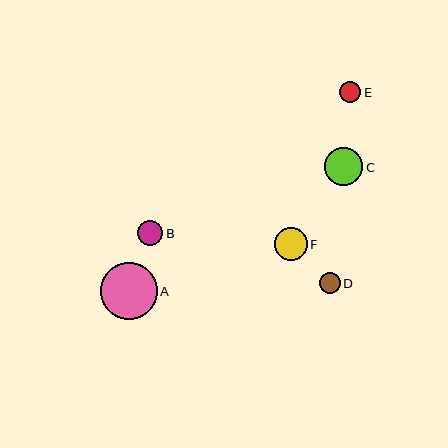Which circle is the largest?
Circle A is the largest with a size of approximately 57 pixels.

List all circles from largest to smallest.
From largest to smallest: A, C, F, B, E, D.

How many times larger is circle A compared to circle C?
Circle A is approximately 1.5 times the size of circle C.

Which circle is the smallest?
Circle D is the smallest with a size of approximately 20 pixels.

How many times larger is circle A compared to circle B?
Circle A is approximately 2.2 times the size of circle B.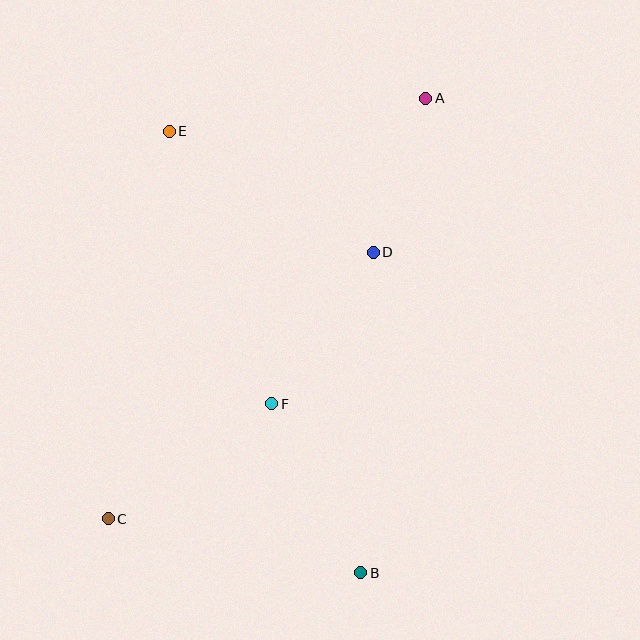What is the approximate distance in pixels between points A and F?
The distance between A and F is approximately 342 pixels.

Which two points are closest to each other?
Points A and D are closest to each other.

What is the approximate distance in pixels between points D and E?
The distance between D and E is approximately 237 pixels.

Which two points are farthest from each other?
Points A and C are farthest from each other.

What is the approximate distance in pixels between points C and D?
The distance between C and D is approximately 376 pixels.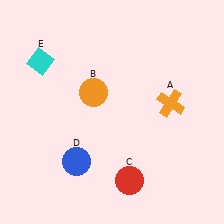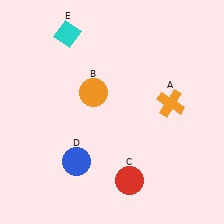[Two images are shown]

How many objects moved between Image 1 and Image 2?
1 object moved between the two images.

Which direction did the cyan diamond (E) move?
The cyan diamond (E) moved up.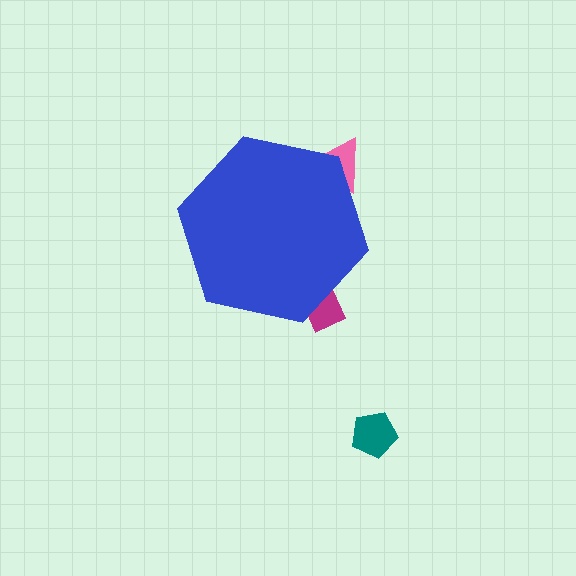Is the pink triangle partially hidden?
Yes, the pink triangle is partially hidden behind the blue hexagon.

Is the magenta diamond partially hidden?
Yes, the magenta diamond is partially hidden behind the blue hexagon.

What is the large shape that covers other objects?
A blue hexagon.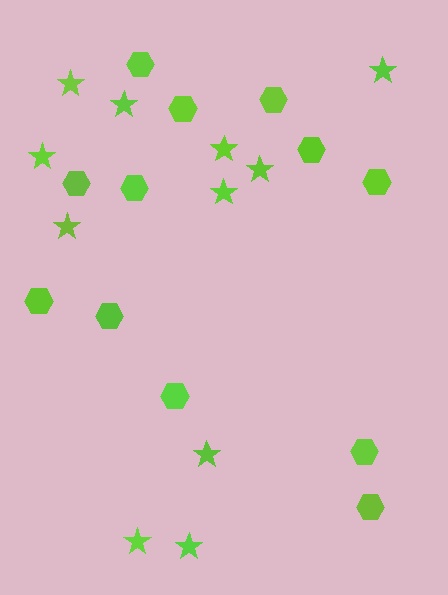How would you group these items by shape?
There are 2 groups: one group of stars (11) and one group of hexagons (12).